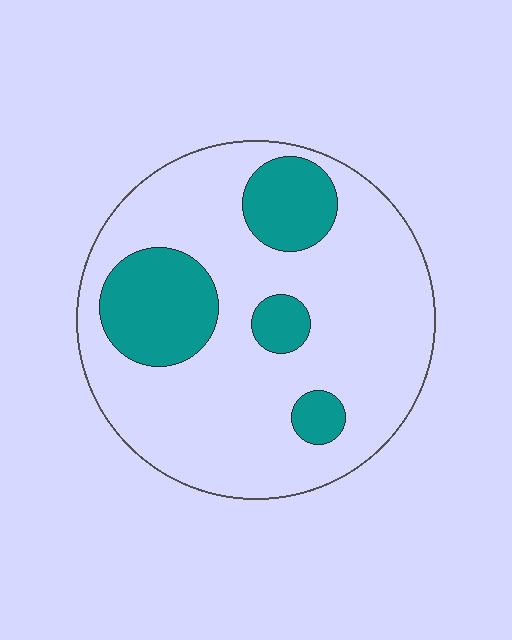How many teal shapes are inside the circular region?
4.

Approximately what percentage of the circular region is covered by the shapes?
Approximately 25%.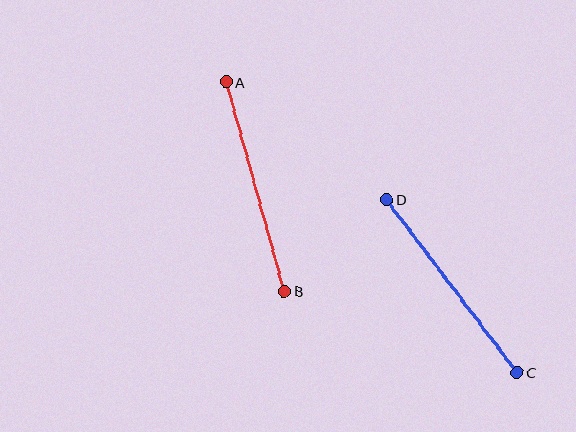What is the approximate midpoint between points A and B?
The midpoint is at approximately (255, 187) pixels.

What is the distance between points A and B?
The distance is approximately 218 pixels.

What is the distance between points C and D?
The distance is approximately 217 pixels.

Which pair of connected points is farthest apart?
Points A and B are farthest apart.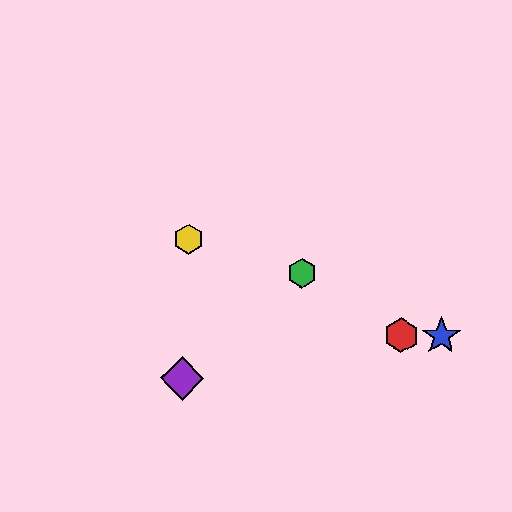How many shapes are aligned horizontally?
2 shapes (the red hexagon, the blue star) are aligned horizontally.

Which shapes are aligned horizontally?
The red hexagon, the blue star are aligned horizontally.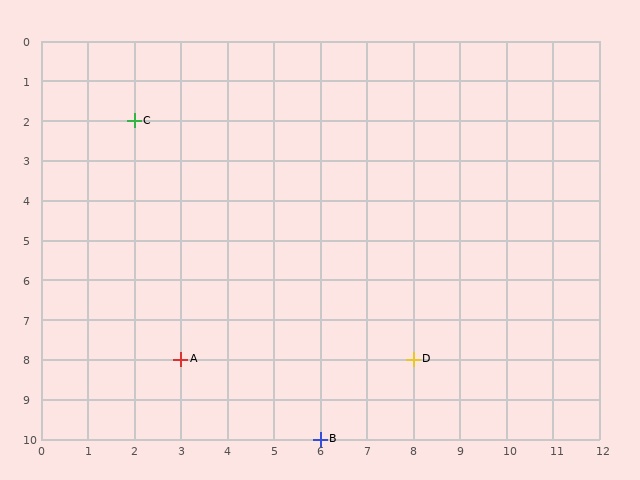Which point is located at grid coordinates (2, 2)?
Point C is at (2, 2).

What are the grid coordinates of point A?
Point A is at grid coordinates (3, 8).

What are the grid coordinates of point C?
Point C is at grid coordinates (2, 2).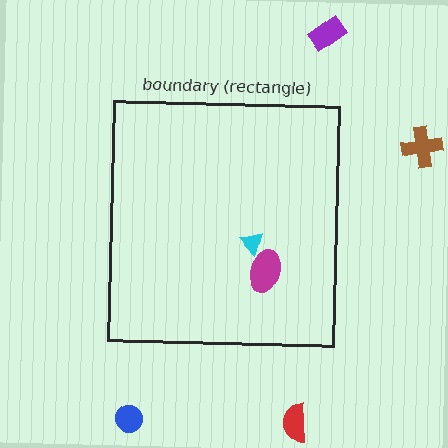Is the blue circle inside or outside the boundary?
Outside.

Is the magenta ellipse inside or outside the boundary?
Inside.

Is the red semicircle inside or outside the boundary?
Outside.